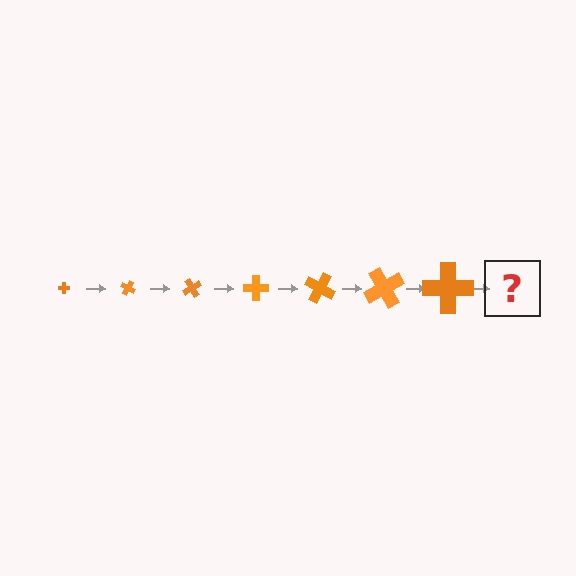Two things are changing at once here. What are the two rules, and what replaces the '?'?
The two rules are that the cross grows larger each step and it rotates 30 degrees each step. The '?' should be a cross, larger than the previous one and rotated 210 degrees from the start.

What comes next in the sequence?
The next element should be a cross, larger than the previous one and rotated 210 degrees from the start.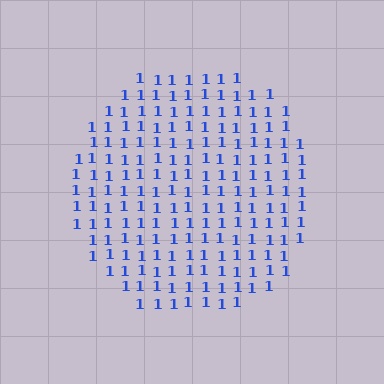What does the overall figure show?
The overall figure shows a circle.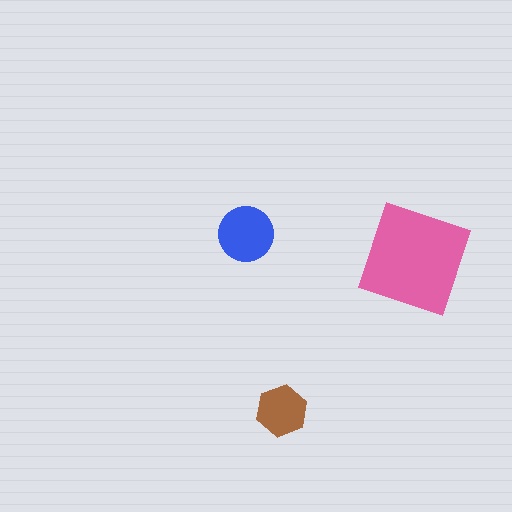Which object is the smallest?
The brown hexagon.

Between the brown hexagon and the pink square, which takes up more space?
The pink square.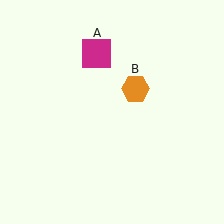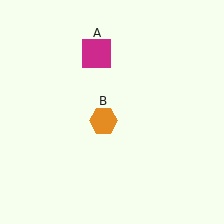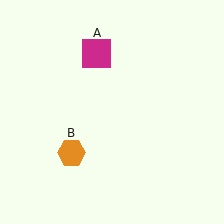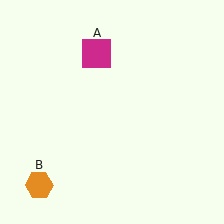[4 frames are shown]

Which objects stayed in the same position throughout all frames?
Magenta square (object A) remained stationary.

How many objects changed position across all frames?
1 object changed position: orange hexagon (object B).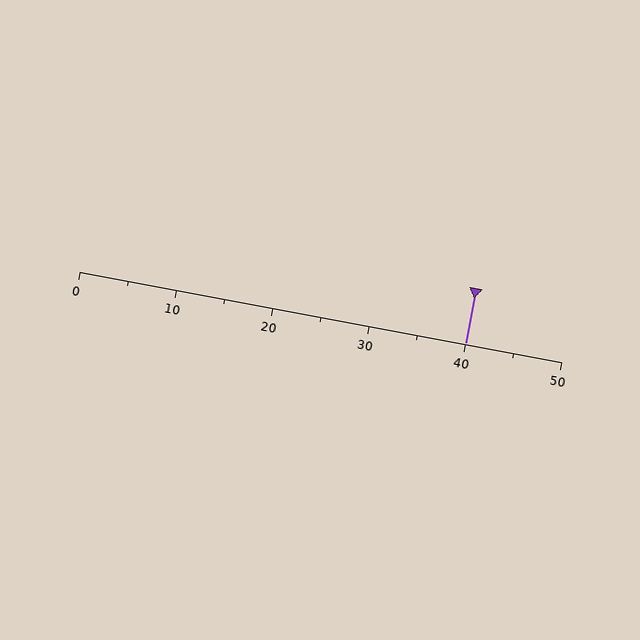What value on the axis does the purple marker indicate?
The marker indicates approximately 40.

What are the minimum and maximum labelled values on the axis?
The axis runs from 0 to 50.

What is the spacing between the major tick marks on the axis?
The major ticks are spaced 10 apart.